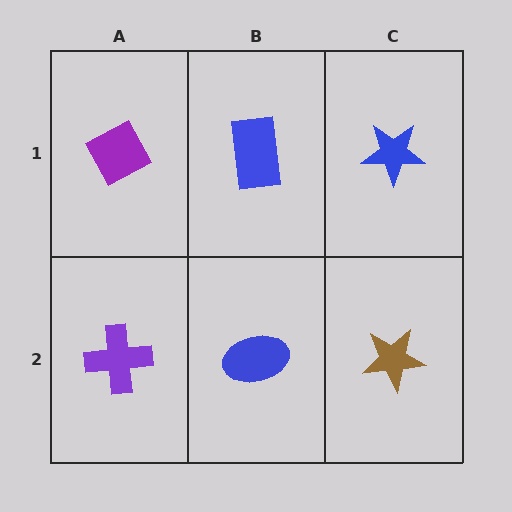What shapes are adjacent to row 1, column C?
A brown star (row 2, column C), a blue rectangle (row 1, column B).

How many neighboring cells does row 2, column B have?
3.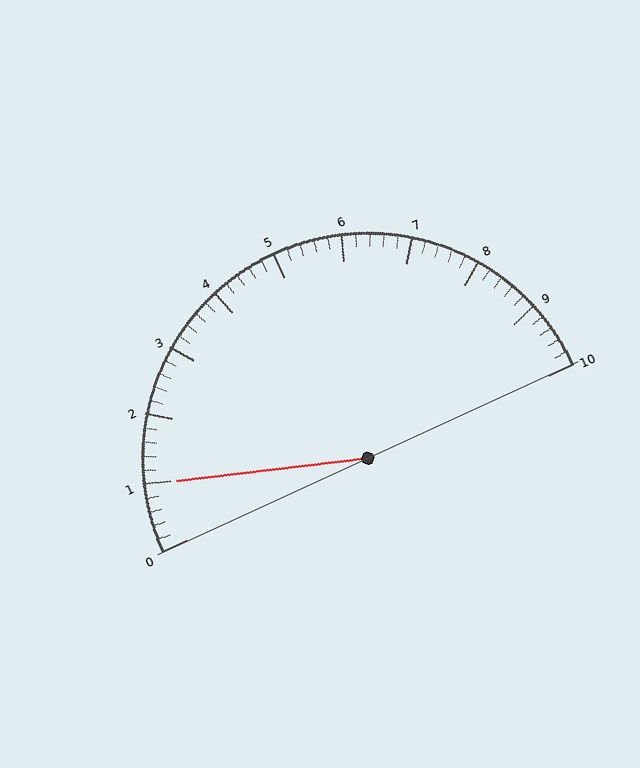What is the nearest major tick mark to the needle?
The nearest major tick mark is 1.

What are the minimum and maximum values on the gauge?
The gauge ranges from 0 to 10.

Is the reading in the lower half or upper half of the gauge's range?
The reading is in the lower half of the range (0 to 10).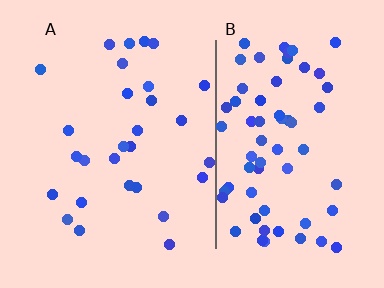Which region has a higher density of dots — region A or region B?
B (the right).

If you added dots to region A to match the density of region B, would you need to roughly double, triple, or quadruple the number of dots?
Approximately double.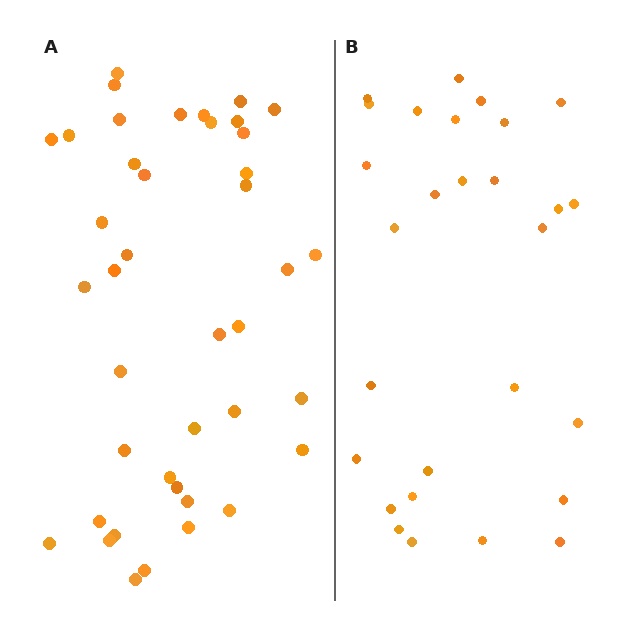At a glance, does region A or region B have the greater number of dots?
Region A (the left region) has more dots.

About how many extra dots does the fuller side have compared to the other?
Region A has approximately 15 more dots than region B.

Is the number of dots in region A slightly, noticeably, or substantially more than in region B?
Region A has substantially more. The ratio is roughly 1.5 to 1.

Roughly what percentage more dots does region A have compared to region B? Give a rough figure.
About 45% more.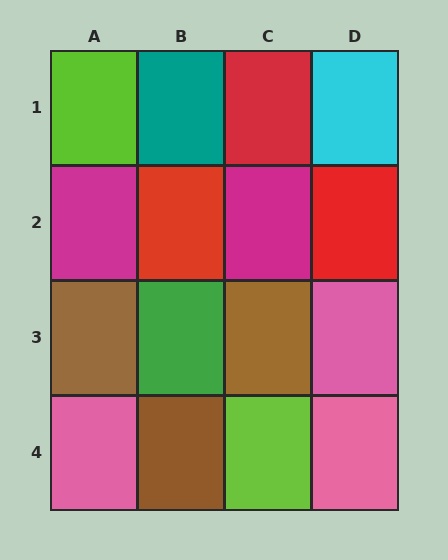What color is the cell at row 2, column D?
Red.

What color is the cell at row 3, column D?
Pink.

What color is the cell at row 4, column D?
Pink.